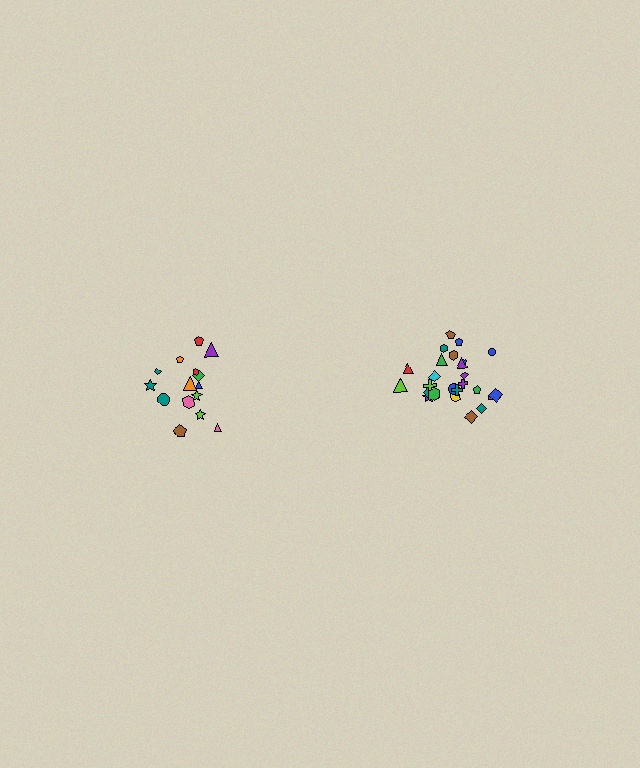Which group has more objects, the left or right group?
The right group.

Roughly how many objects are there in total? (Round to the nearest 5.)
Roughly 40 objects in total.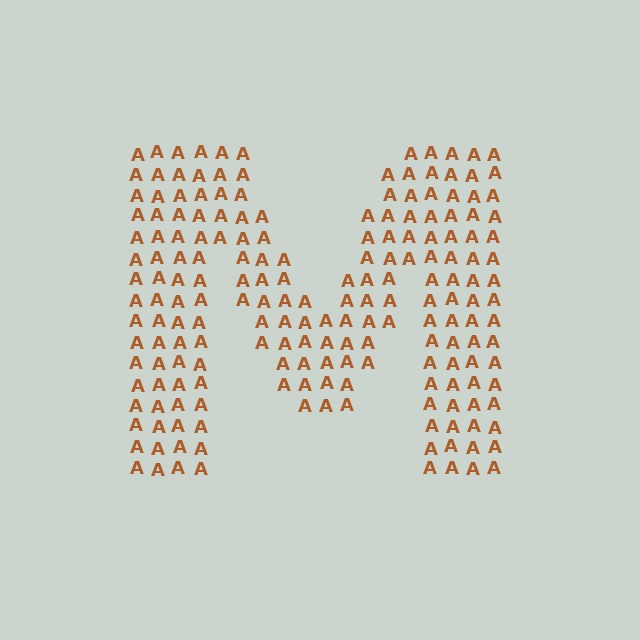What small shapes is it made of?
It is made of small letter A's.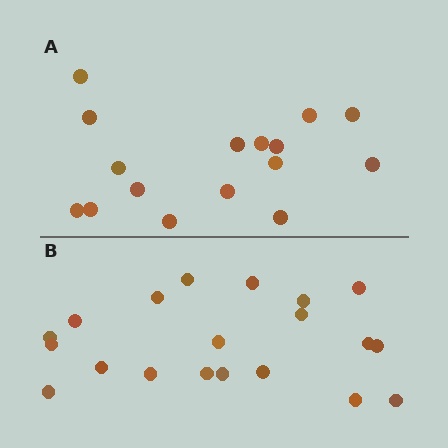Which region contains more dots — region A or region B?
Region B (the bottom region) has more dots.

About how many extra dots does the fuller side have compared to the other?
Region B has about 4 more dots than region A.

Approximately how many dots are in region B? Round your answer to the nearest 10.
About 20 dots.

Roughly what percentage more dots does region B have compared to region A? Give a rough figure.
About 25% more.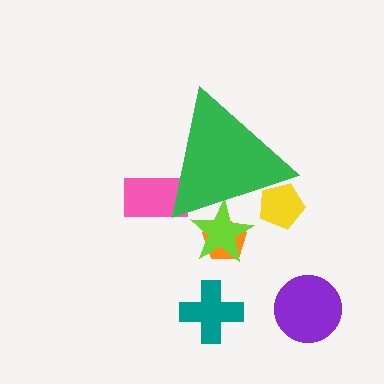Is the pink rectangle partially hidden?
Yes, the pink rectangle is partially hidden behind the green triangle.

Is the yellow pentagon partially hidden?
Yes, the yellow pentagon is partially hidden behind the green triangle.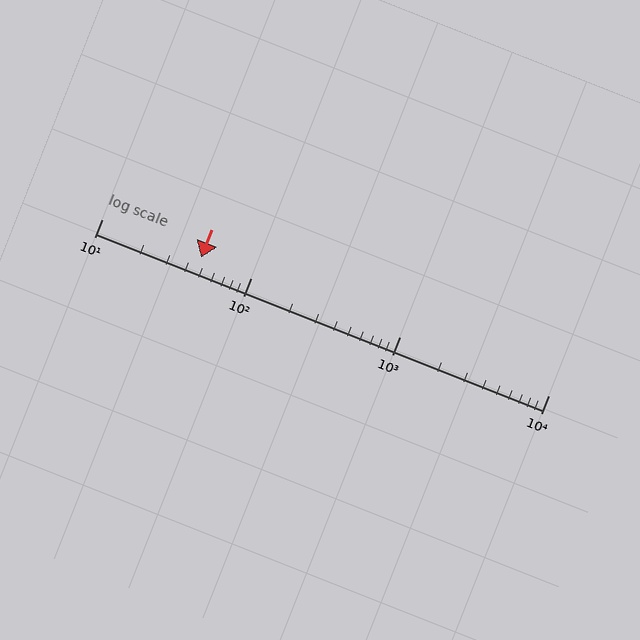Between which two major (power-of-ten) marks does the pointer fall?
The pointer is between 10 and 100.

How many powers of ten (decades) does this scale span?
The scale spans 3 decades, from 10 to 10000.